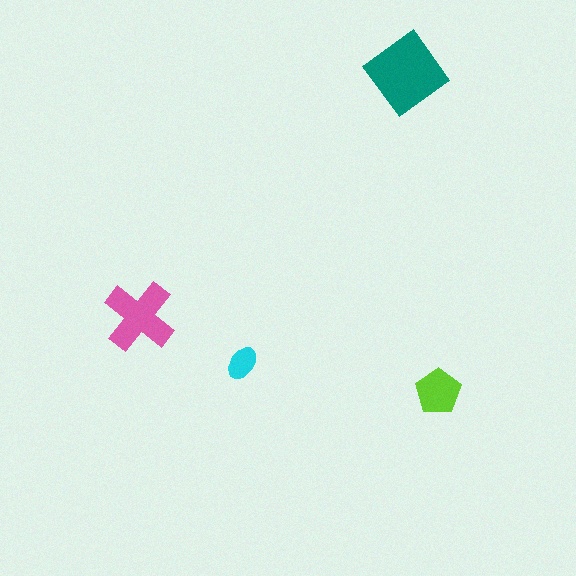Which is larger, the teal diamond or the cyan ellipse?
The teal diamond.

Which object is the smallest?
The cyan ellipse.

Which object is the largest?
The teal diamond.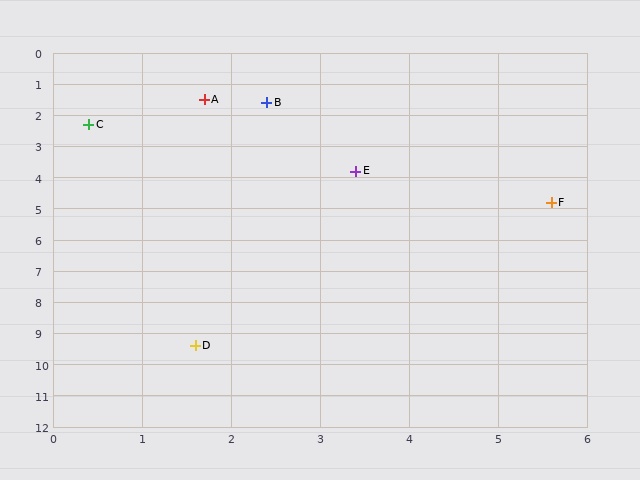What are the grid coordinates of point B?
Point B is at approximately (2.4, 1.6).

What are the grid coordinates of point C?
Point C is at approximately (0.4, 2.3).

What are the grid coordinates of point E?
Point E is at approximately (3.4, 3.8).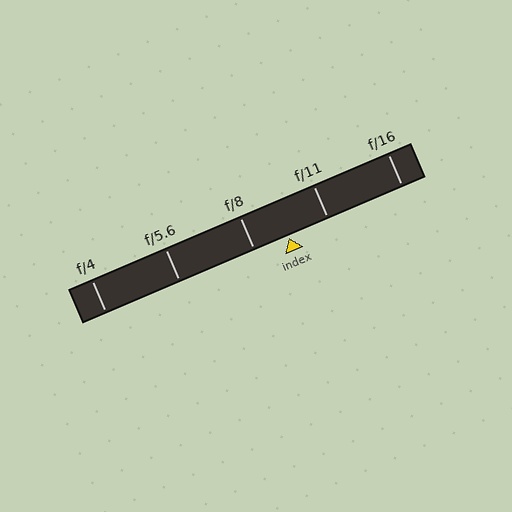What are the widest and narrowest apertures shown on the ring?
The widest aperture shown is f/4 and the narrowest is f/16.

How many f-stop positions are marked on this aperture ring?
There are 5 f-stop positions marked.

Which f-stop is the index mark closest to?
The index mark is closest to f/8.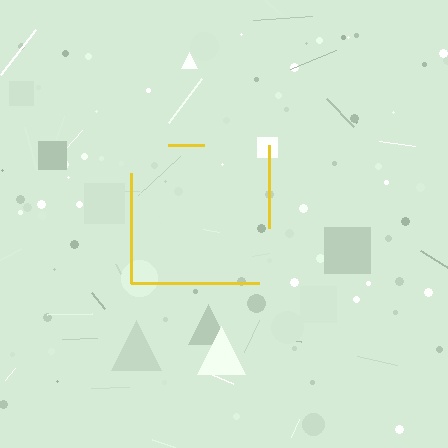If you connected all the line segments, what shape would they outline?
They would outline a square.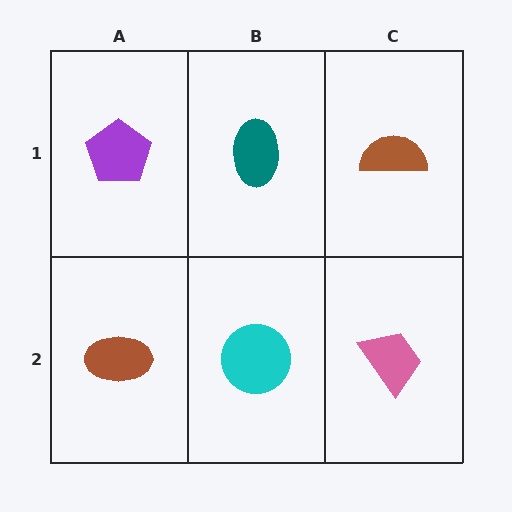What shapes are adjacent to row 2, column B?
A teal ellipse (row 1, column B), a brown ellipse (row 2, column A), a pink trapezoid (row 2, column C).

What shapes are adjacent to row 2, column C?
A brown semicircle (row 1, column C), a cyan circle (row 2, column B).